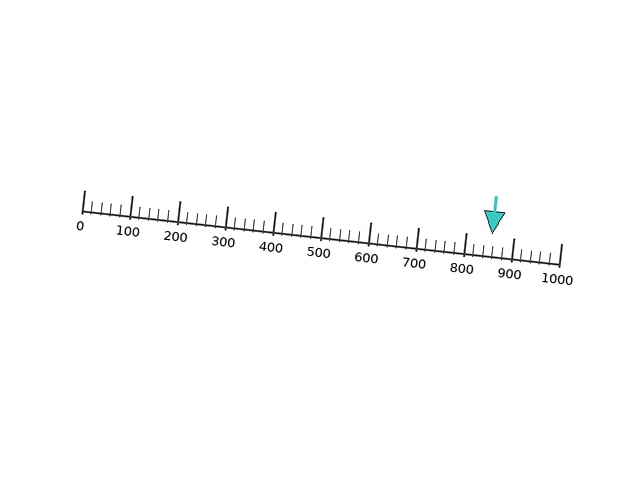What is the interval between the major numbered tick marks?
The major tick marks are spaced 100 units apart.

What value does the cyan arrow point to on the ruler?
The cyan arrow points to approximately 856.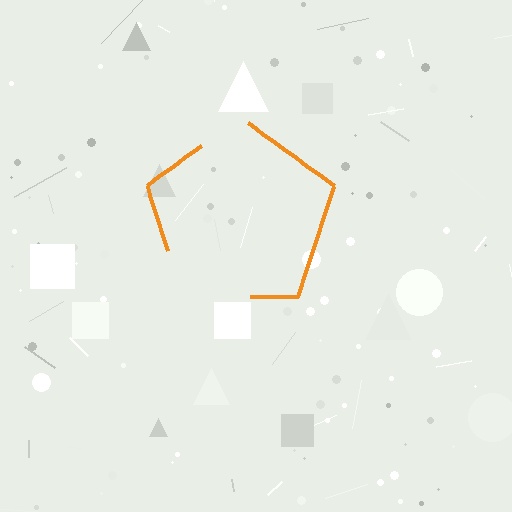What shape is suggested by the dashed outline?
The dashed outline suggests a pentagon.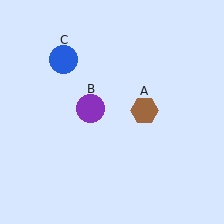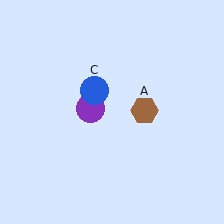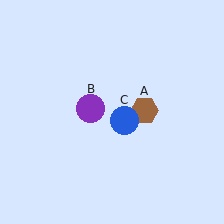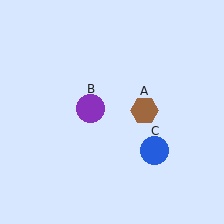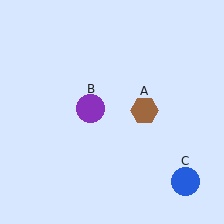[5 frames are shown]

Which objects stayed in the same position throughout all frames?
Brown hexagon (object A) and purple circle (object B) remained stationary.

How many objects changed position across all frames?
1 object changed position: blue circle (object C).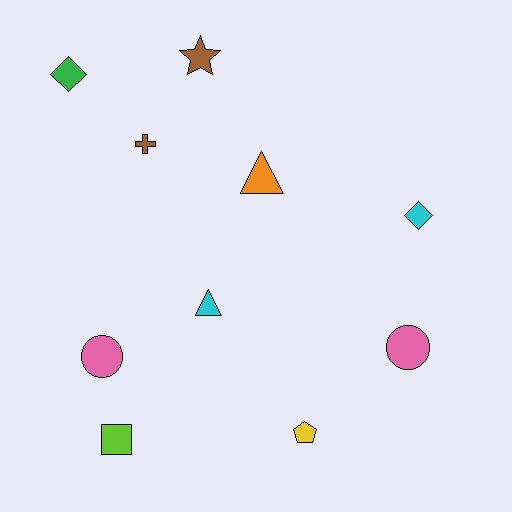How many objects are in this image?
There are 10 objects.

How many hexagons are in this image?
There are no hexagons.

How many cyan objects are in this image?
There are 2 cyan objects.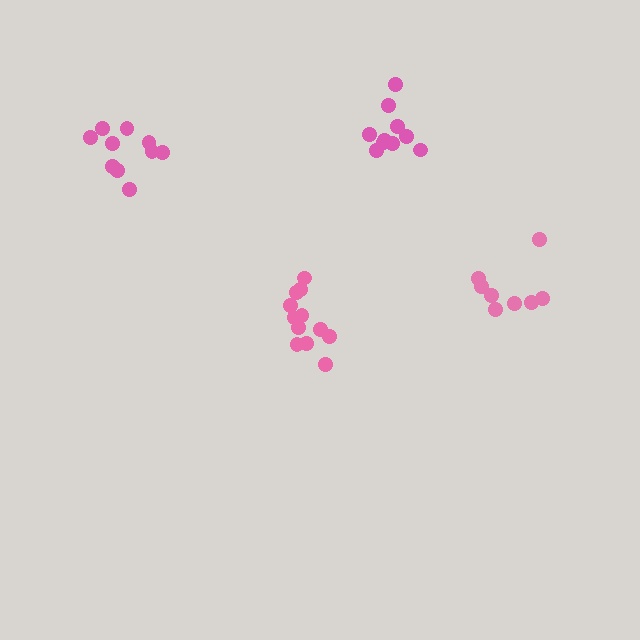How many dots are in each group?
Group 1: 10 dots, Group 2: 12 dots, Group 3: 11 dots, Group 4: 8 dots (41 total).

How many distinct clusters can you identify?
There are 4 distinct clusters.